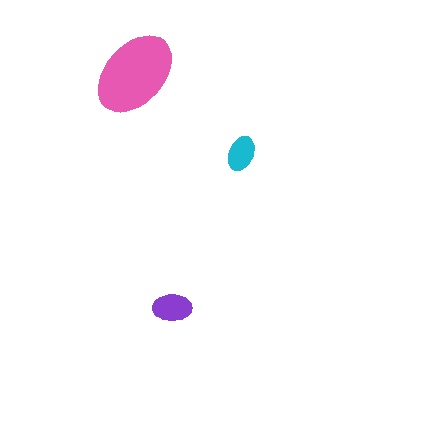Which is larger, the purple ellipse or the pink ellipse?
The pink one.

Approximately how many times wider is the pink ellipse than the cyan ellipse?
About 2.5 times wider.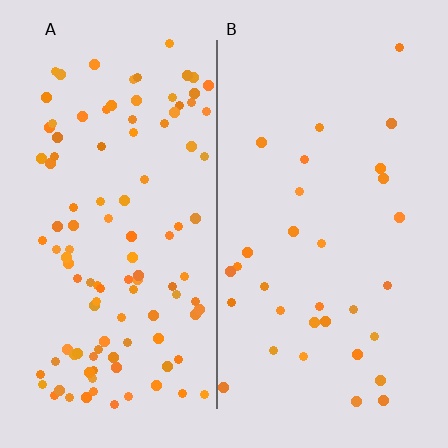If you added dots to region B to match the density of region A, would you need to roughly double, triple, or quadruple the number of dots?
Approximately triple.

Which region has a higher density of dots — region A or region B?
A (the left).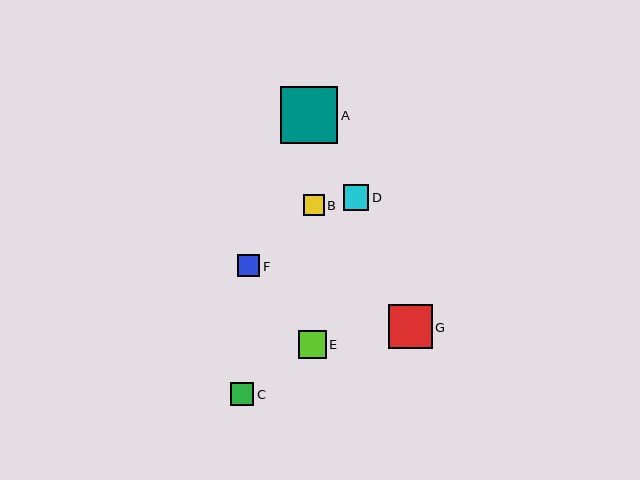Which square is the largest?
Square A is the largest with a size of approximately 57 pixels.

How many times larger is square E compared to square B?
Square E is approximately 1.4 times the size of square B.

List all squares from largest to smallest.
From largest to smallest: A, G, E, D, C, F, B.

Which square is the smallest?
Square B is the smallest with a size of approximately 20 pixels.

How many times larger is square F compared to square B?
Square F is approximately 1.1 times the size of square B.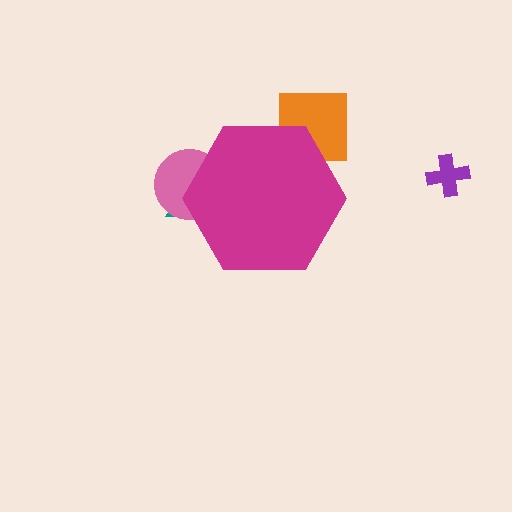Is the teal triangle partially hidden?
Yes, the teal triangle is partially hidden behind the magenta hexagon.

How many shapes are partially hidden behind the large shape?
3 shapes are partially hidden.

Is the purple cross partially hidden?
No, the purple cross is fully visible.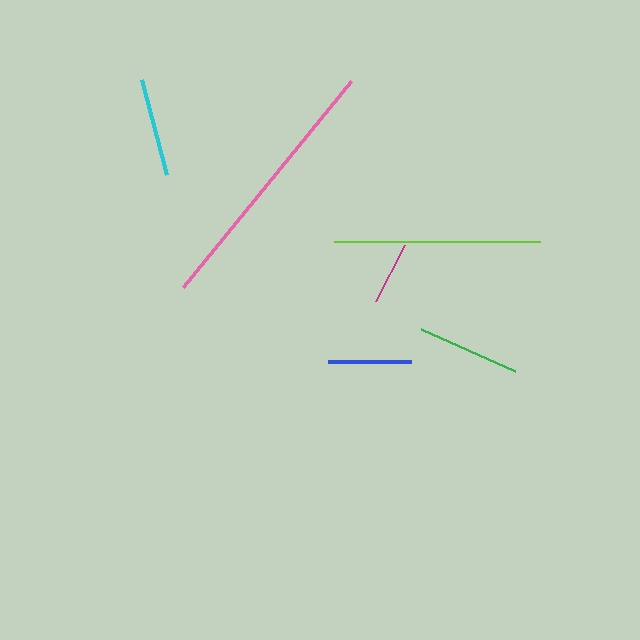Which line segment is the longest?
The pink line is the longest at approximately 266 pixels.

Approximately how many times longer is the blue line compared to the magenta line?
The blue line is approximately 1.3 times the length of the magenta line.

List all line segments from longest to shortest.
From longest to shortest: pink, lime, green, cyan, blue, magenta.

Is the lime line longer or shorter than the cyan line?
The lime line is longer than the cyan line.